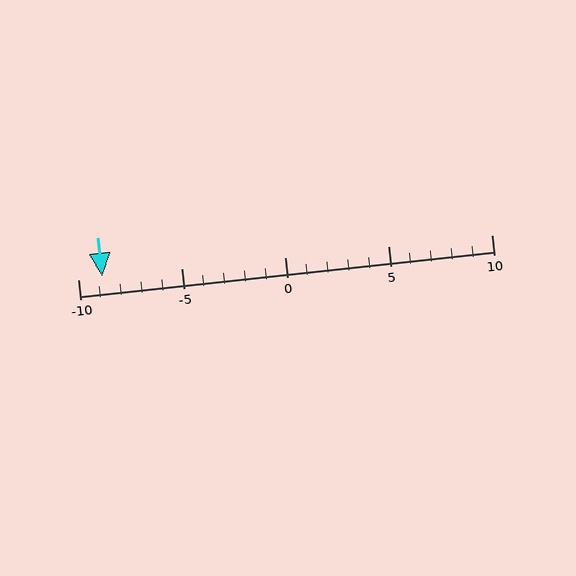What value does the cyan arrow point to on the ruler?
The cyan arrow points to approximately -9.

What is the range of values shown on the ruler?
The ruler shows values from -10 to 10.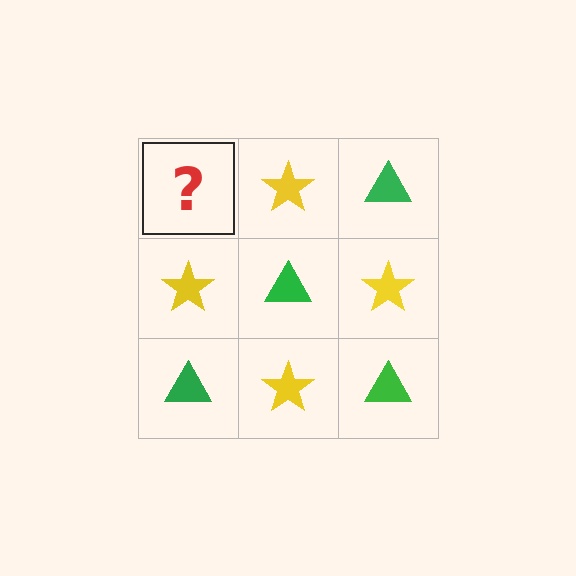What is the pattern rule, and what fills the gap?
The rule is that it alternates green triangle and yellow star in a checkerboard pattern. The gap should be filled with a green triangle.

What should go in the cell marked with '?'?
The missing cell should contain a green triangle.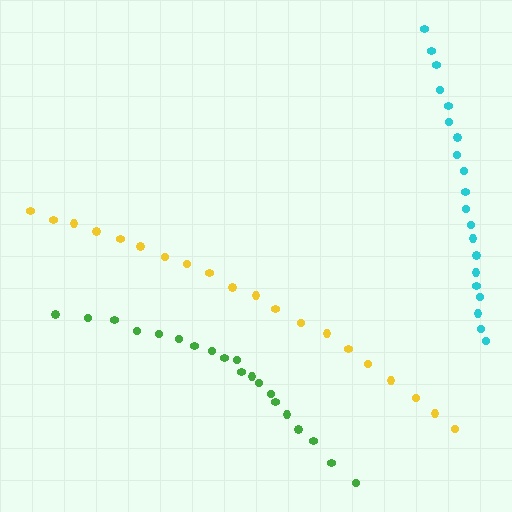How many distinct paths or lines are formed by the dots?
There are 3 distinct paths.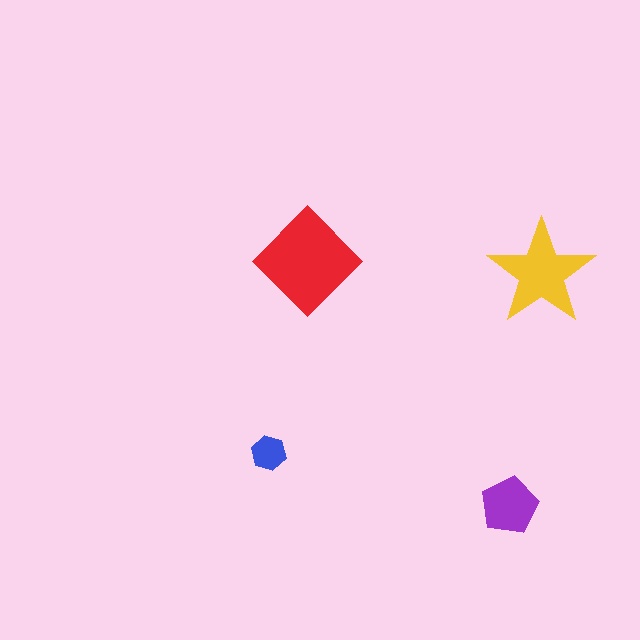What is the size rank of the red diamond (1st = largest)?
1st.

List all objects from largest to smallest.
The red diamond, the yellow star, the purple pentagon, the blue hexagon.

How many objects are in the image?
There are 4 objects in the image.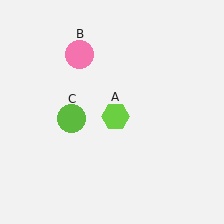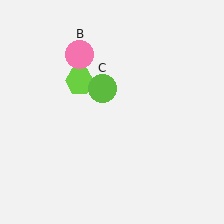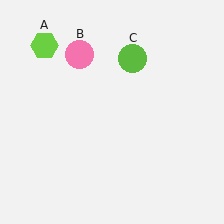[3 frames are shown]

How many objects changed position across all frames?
2 objects changed position: lime hexagon (object A), lime circle (object C).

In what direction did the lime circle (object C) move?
The lime circle (object C) moved up and to the right.